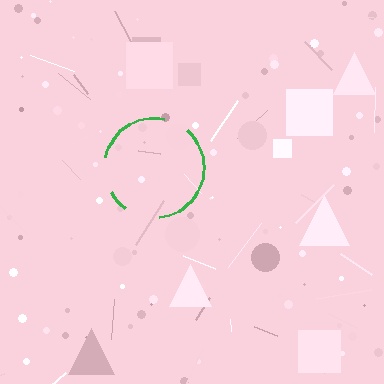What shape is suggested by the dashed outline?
The dashed outline suggests a circle.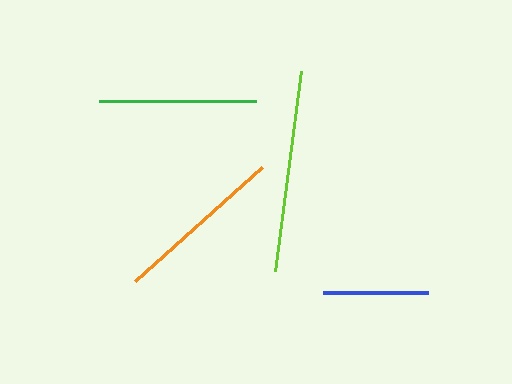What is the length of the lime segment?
The lime segment is approximately 203 pixels long.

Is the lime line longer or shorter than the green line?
The lime line is longer than the green line.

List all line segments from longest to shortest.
From longest to shortest: lime, orange, green, blue.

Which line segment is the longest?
The lime line is the longest at approximately 203 pixels.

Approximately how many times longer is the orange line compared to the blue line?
The orange line is approximately 1.6 times the length of the blue line.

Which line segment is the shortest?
The blue line is the shortest at approximately 105 pixels.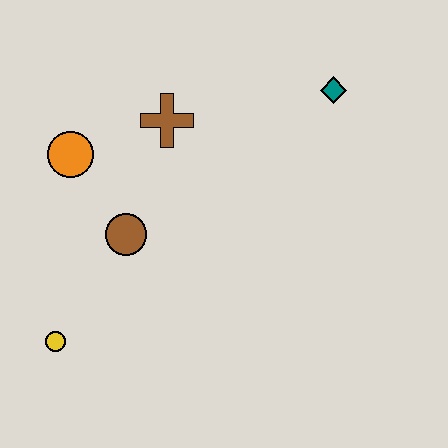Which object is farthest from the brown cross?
The yellow circle is farthest from the brown cross.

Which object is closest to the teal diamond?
The brown cross is closest to the teal diamond.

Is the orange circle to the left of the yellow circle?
No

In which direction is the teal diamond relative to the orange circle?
The teal diamond is to the right of the orange circle.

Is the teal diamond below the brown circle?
No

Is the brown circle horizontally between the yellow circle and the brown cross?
Yes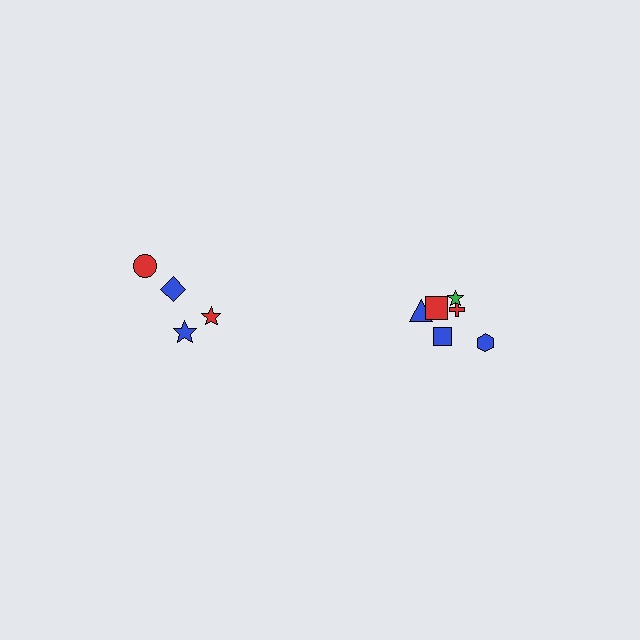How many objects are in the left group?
There are 4 objects.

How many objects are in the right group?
There are 6 objects.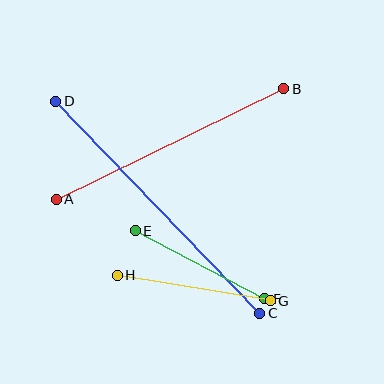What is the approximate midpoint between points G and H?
The midpoint is at approximately (194, 288) pixels.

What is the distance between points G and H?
The distance is approximately 155 pixels.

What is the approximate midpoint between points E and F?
The midpoint is at approximately (200, 265) pixels.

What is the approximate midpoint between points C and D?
The midpoint is at approximately (158, 207) pixels.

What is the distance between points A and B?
The distance is approximately 253 pixels.